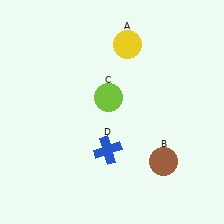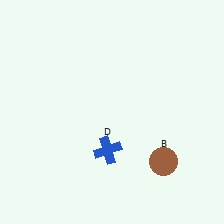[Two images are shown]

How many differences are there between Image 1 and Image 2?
There are 2 differences between the two images.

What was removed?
The yellow circle (A), the lime circle (C) were removed in Image 2.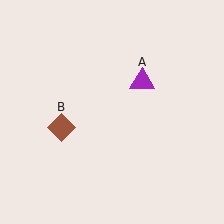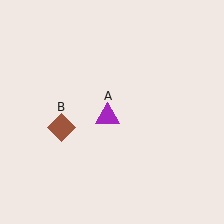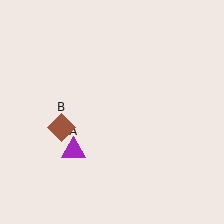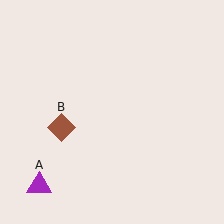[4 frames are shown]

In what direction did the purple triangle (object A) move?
The purple triangle (object A) moved down and to the left.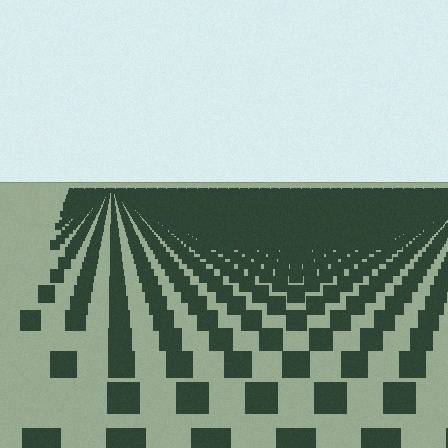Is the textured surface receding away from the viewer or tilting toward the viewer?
The surface is receding away from the viewer. Texture elements get smaller and denser toward the top.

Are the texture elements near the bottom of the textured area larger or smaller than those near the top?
Larger. Near the bottom, elements are closer to the viewer and appear at a bigger on-screen size.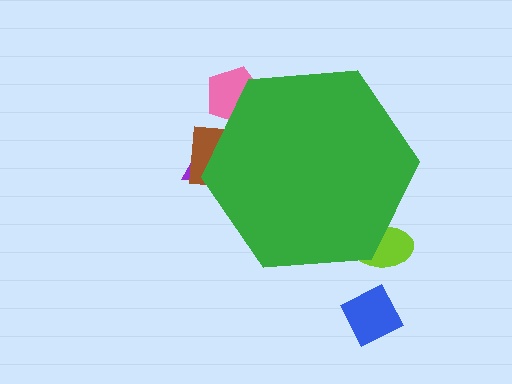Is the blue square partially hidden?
No, the blue square is fully visible.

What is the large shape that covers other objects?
A green hexagon.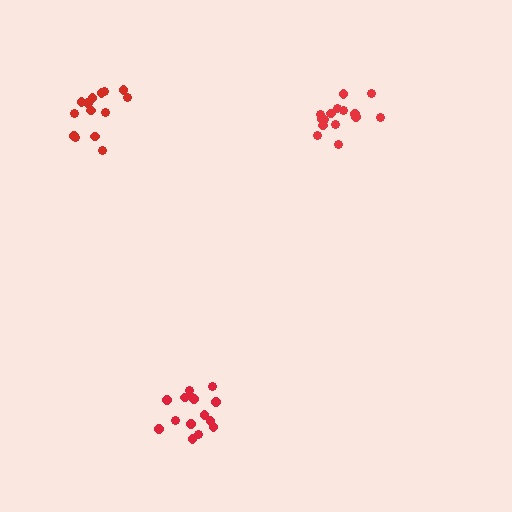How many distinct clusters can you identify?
There are 3 distinct clusters.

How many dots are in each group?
Group 1: 15 dots, Group 2: 14 dots, Group 3: 15 dots (44 total).